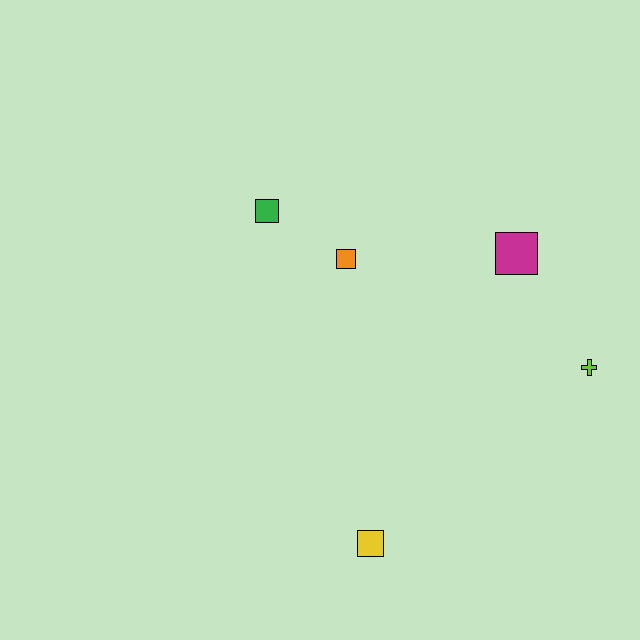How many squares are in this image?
There are 4 squares.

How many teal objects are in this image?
There are no teal objects.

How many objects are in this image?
There are 5 objects.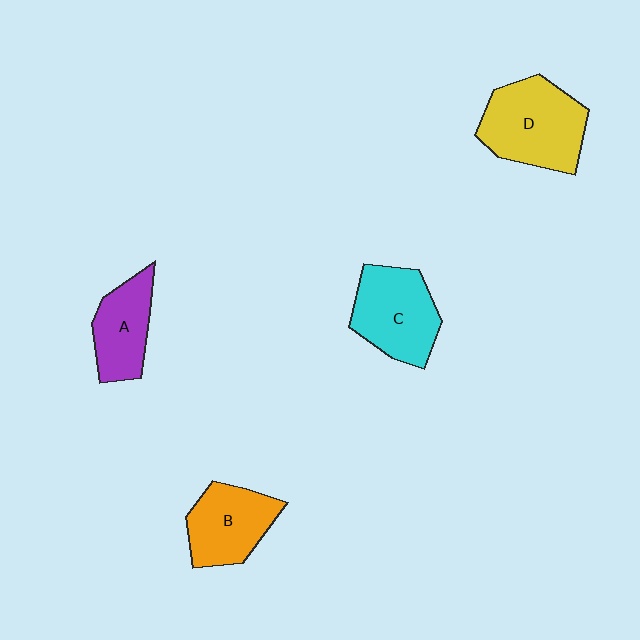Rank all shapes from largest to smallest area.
From largest to smallest: D (yellow), C (cyan), B (orange), A (purple).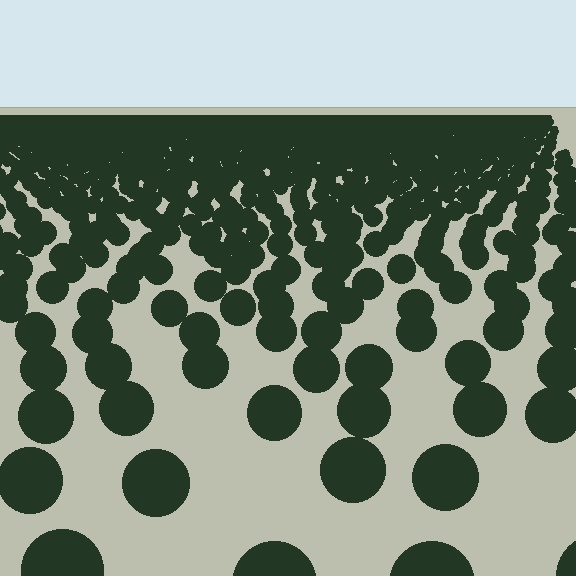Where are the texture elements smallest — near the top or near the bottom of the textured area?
Near the top.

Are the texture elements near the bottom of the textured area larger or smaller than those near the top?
Larger. Near the bottom, elements are closer to the viewer and appear at a bigger on-screen size.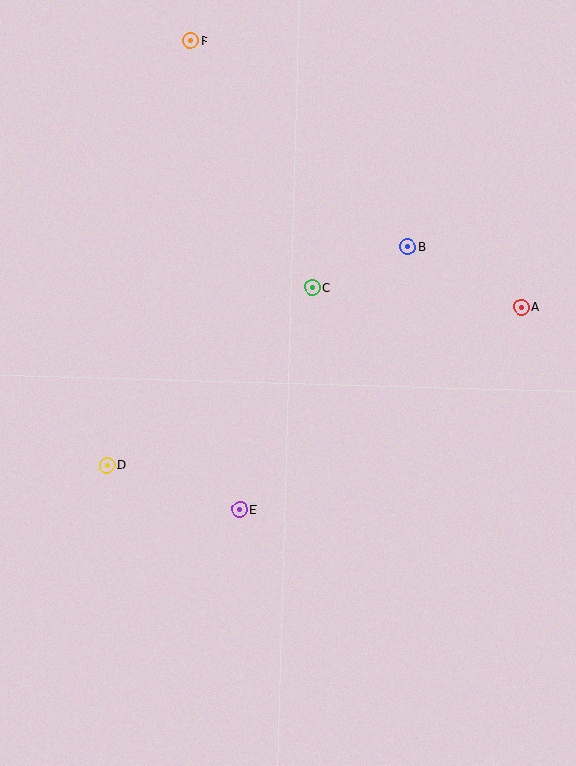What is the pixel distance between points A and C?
The distance between A and C is 210 pixels.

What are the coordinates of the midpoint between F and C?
The midpoint between F and C is at (251, 164).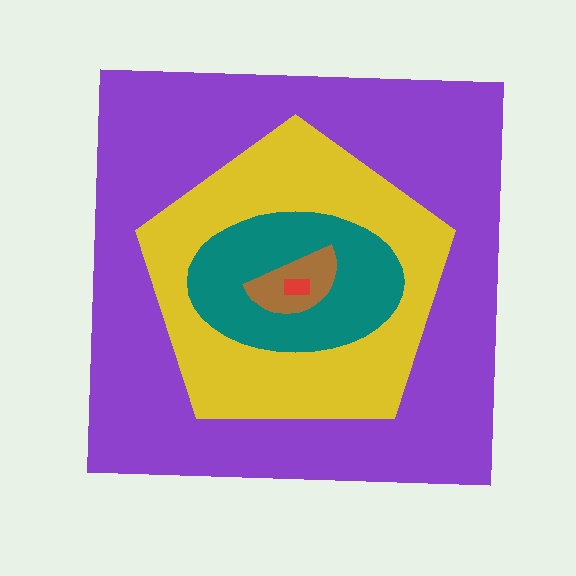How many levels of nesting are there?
5.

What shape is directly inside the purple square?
The yellow pentagon.